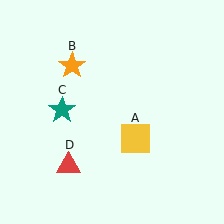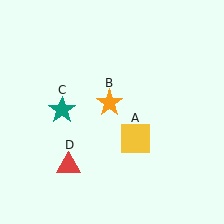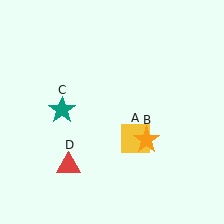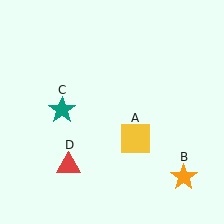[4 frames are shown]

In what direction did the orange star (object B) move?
The orange star (object B) moved down and to the right.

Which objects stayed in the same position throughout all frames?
Yellow square (object A) and teal star (object C) and red triangle (object D) remained stationary.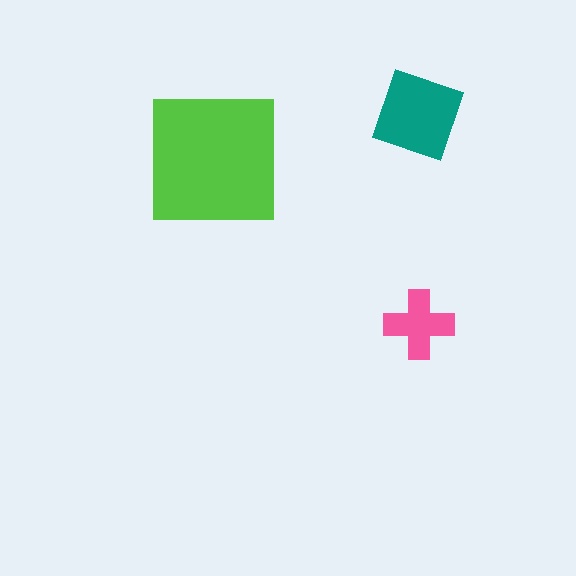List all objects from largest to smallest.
The lime square, the teal diamond, the pink cross.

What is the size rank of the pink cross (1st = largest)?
3rd.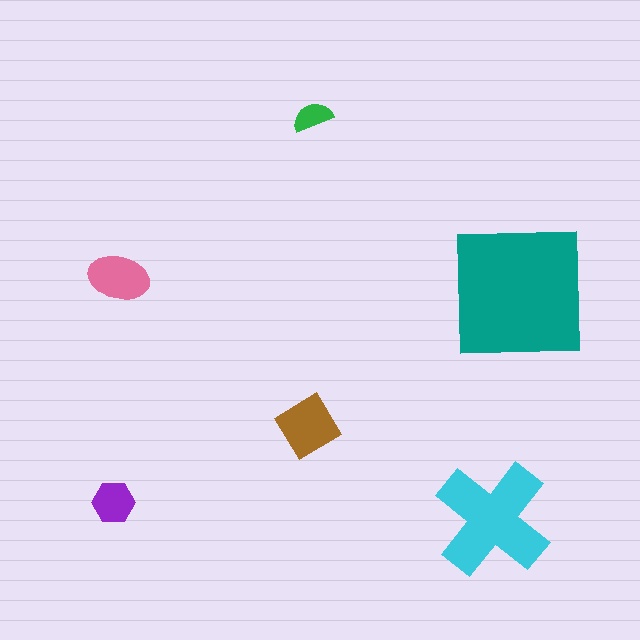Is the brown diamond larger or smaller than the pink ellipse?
Larger.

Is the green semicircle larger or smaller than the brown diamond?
Smaller.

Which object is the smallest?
The green semicircle.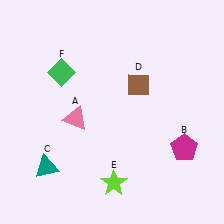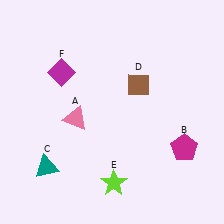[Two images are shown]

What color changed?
The diamond (F) changed from green in Image 1 to magenta in Image 2.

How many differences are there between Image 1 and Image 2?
There is 1 difference between the two images.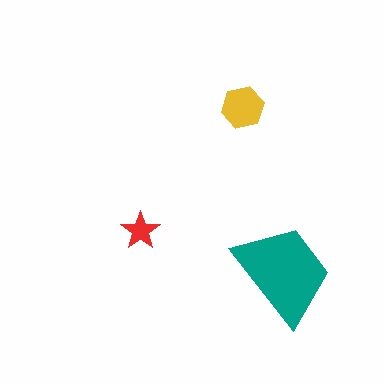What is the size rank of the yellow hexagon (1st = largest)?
2nd.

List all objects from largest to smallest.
The teal trapezoid, the yellow hexagon, the red star.